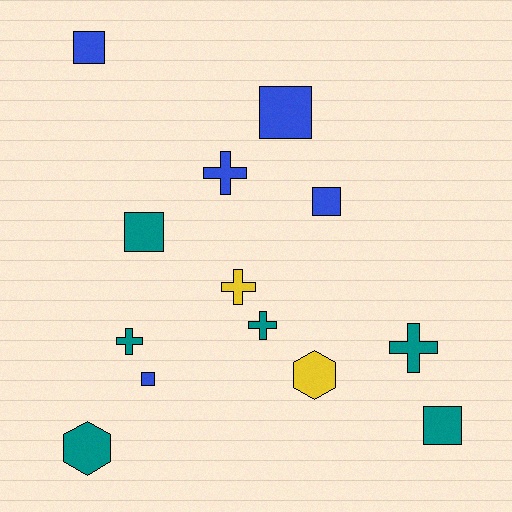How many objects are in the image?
There are 13 objects.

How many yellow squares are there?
There are no yellow squares.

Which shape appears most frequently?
Square, with 6 objects.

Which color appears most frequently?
Teal, with 6 objects.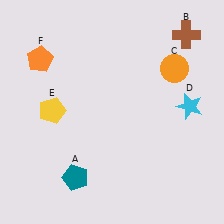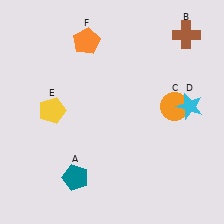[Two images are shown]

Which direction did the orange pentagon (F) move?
The orange pentagon (F) moved right.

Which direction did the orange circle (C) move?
The orange circle (C) moved down.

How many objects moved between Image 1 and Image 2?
2 objects moved between the two images.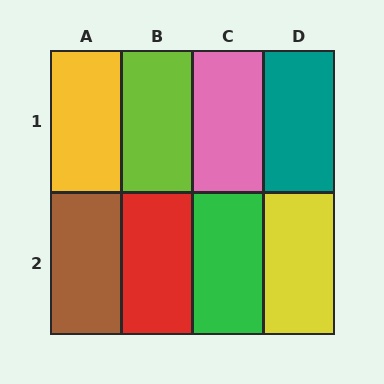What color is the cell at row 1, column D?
Teal.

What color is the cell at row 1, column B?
Lime.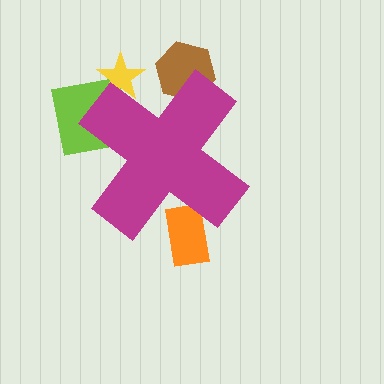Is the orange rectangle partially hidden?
Yes, the orange rectangle is partially hidden behind the magenta cross.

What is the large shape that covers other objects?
A magenta cross.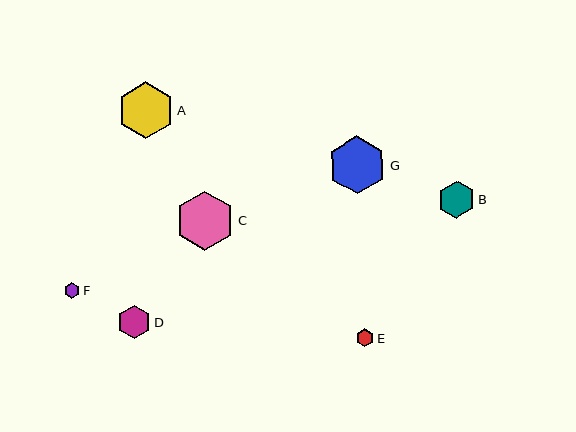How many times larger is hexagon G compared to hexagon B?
Hexagon G is approximately 1.6 times the size of hexagon B.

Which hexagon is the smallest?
Hexagon F is the smallest with a size of approximately 16 pixels.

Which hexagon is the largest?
Hexagon C is the largest with a size of approximately 59 pixels.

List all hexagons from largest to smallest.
From largest to smallest: C, G, A, B, D, E, F.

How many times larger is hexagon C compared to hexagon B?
Hexagon C is approximately 1.6 times the size of hexagon B.